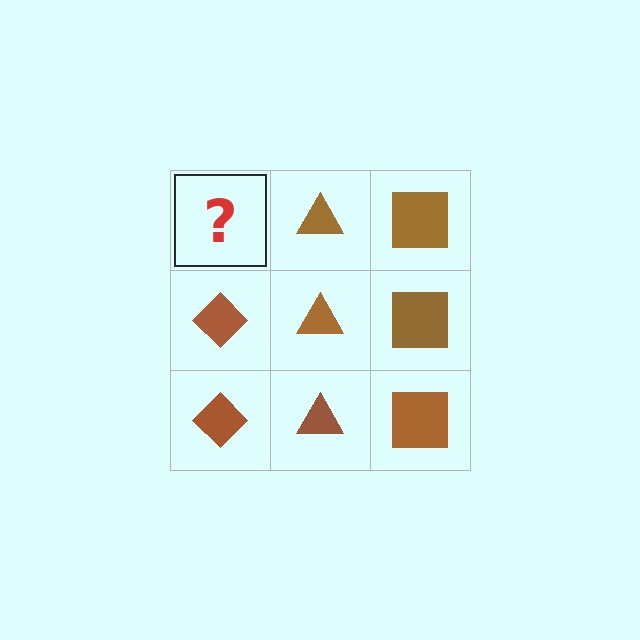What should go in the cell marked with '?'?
The missing cell should contain a brown diamond.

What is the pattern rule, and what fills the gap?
The rule is that each column has a consistent shape. The gap should be filled with a brown diamond.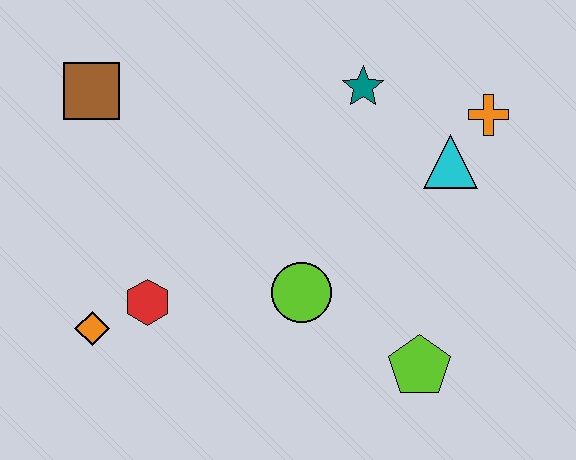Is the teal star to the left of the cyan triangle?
Yes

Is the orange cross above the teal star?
No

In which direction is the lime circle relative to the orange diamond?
The lime circle is to the right of the orange diamond.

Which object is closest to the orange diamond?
The red hexagon is closest to the orange diamond.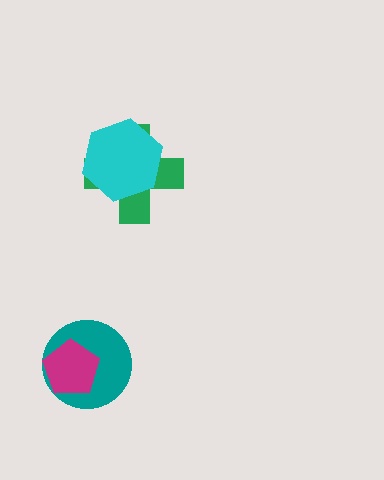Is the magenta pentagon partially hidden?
No, no other shape covers it.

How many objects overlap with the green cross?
1 object overlaps with the green cross.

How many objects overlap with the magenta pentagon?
1 object overlaps with the magenta pentagon.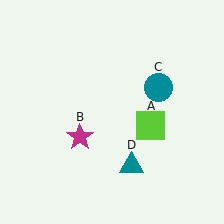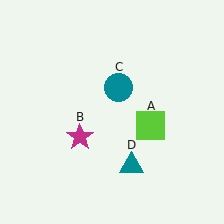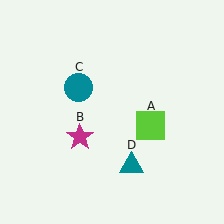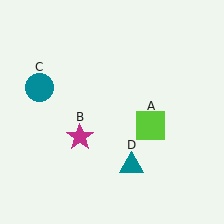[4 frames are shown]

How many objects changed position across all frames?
1 object changed position: teal circle (object C).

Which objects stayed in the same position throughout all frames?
Lime square (object A) and magenta star (object B) and teal triangle (object D) remained stationary.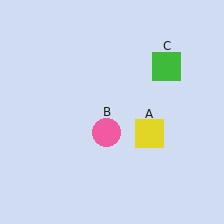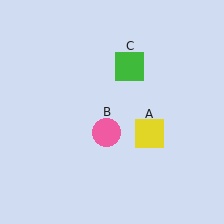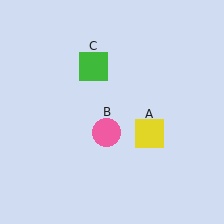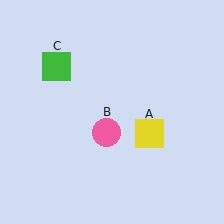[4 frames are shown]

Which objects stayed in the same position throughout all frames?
Yellow square (object A) and pink circle (object B) remained stationary.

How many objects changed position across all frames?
1 object changed position: green square (object C).